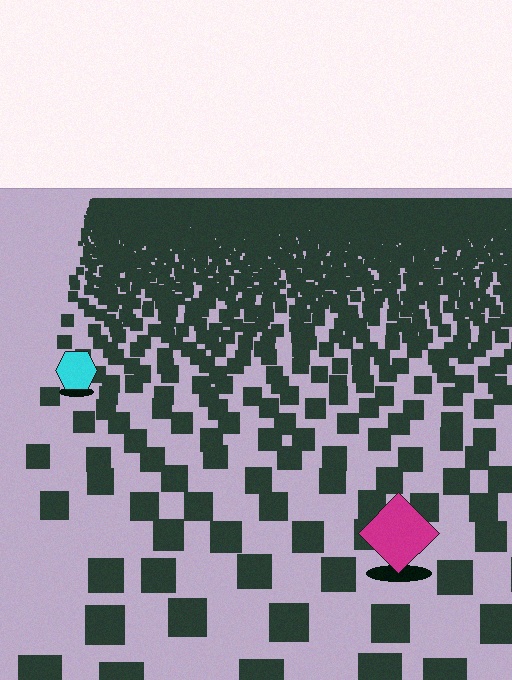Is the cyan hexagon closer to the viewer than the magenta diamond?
No. The magenta diamond is closer — you can tell from the texture gradient: the ground texture is coarser near it.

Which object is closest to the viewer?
The magenta diamond is closest. The texture marks near it are larger and more spread out.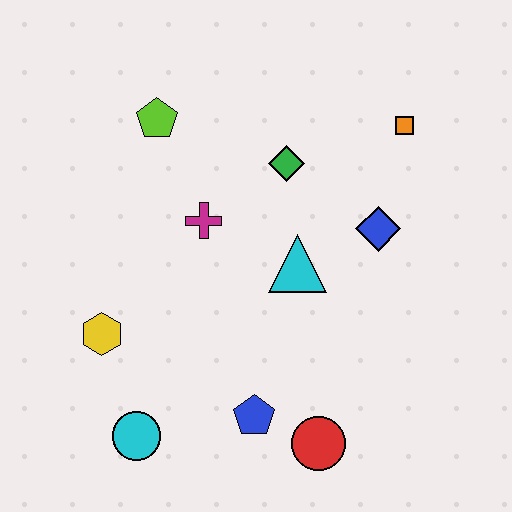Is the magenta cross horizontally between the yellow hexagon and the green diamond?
Yes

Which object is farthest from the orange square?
The cyan circle is farthest from the orange square.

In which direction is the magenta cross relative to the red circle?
The magenta cross is above the red circle.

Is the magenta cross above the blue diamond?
Yes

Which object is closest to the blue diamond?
The cyan triangle is closest to the blue diamond.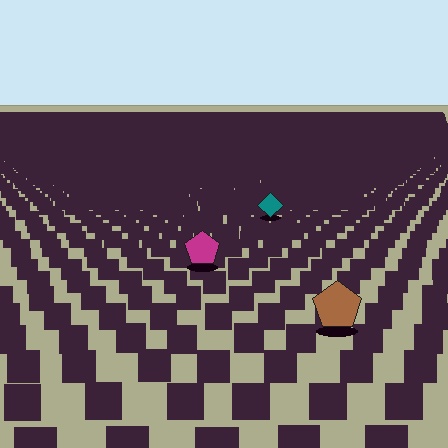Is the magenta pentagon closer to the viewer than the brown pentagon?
No. The brown pentagon is closer — you can tell from the texture gradient: the ground texture is coarser near it.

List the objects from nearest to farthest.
From nearest to farthest: the brown pentagon, the magenta pentagon, the teal diamond.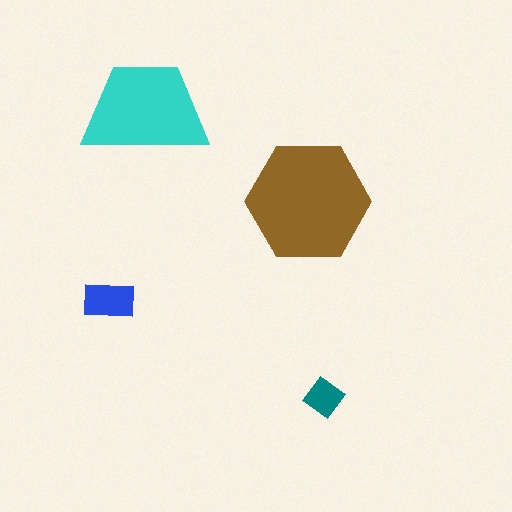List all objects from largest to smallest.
The brown hexagon, the cyan trapezoid, the blue rectangle, the teal diamond.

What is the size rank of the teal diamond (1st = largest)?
4th.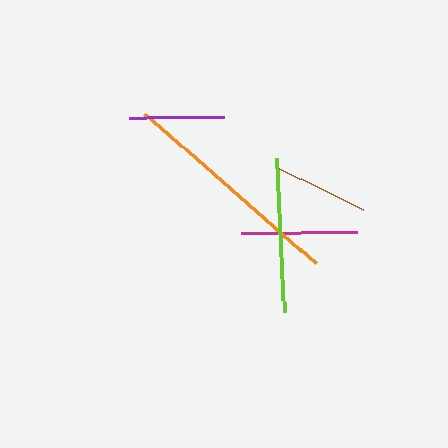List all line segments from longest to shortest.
From longest to shortest: orange, lime, magenta, brown, purple.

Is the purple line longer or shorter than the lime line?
The lime line is longer than the purple line.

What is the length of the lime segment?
The lime segment is approximately 154 pixels long.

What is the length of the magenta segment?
The magenta segment is approximately 116 pixels long.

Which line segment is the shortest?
The purple line is the shortest at approximately 96 pixels.